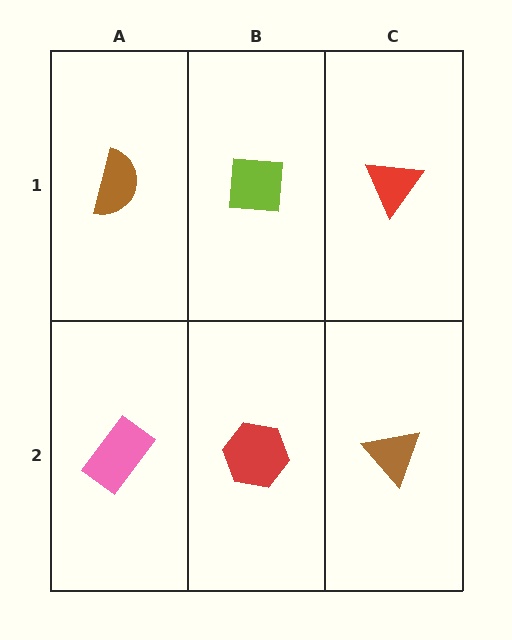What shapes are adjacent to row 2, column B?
A lime square (row 1, column B), a pink rectangle (row 2, column A), a brown triangle (row 2, column C).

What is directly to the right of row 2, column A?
A red hexagon.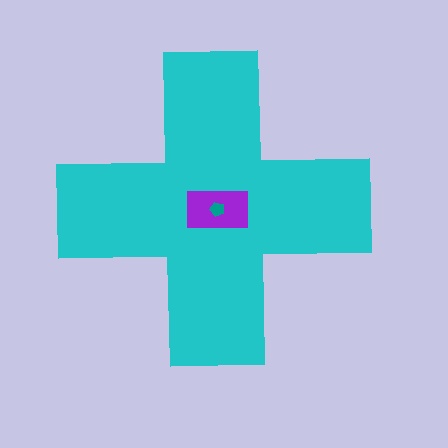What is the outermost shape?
The cyan cross.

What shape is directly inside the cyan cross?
The purple rectangle.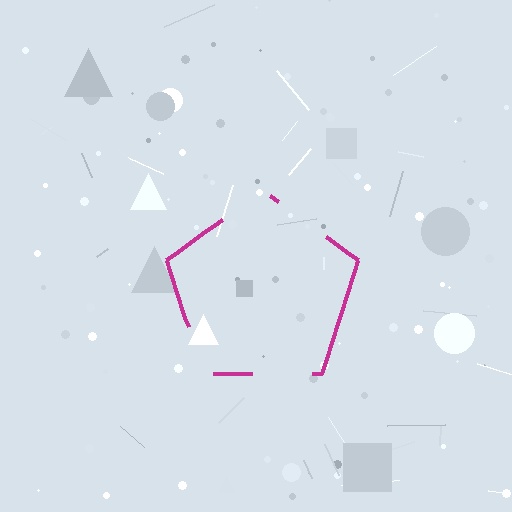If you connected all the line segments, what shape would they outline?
They would outline a pentagon.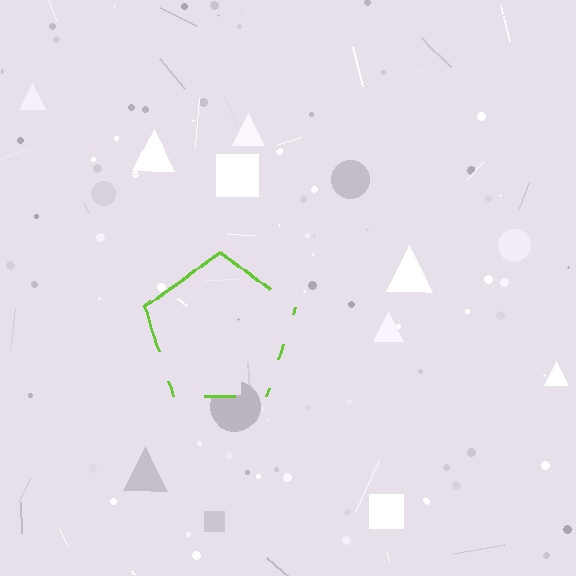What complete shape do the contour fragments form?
The contour fragments form a pentagon.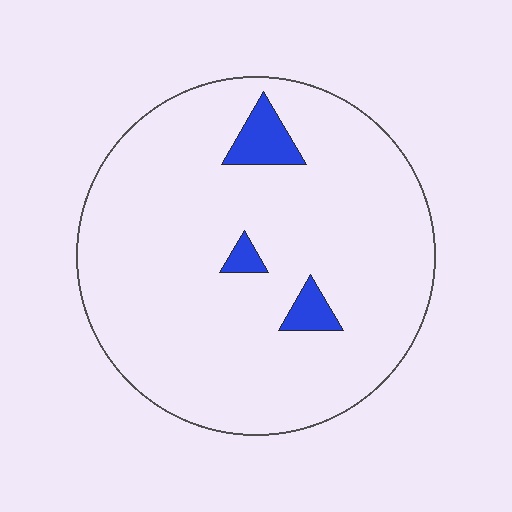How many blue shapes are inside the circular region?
3.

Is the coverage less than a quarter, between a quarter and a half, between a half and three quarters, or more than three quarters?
Less than a quarter.